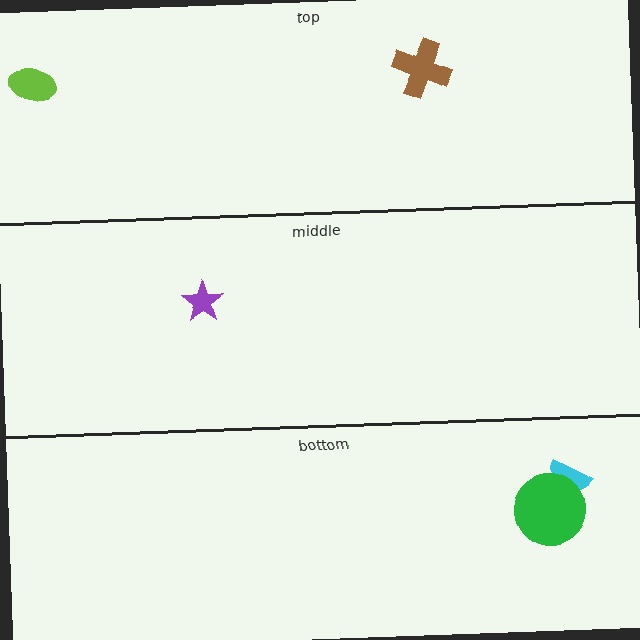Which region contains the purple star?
The middle region.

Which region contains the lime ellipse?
The top region.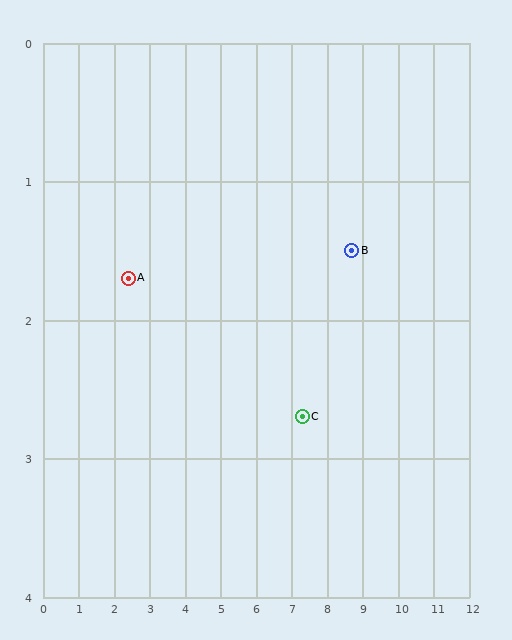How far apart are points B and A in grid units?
Points B and A are about 6.3 grid units apart.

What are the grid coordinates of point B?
Point B is at approximately (8.7, 1.5).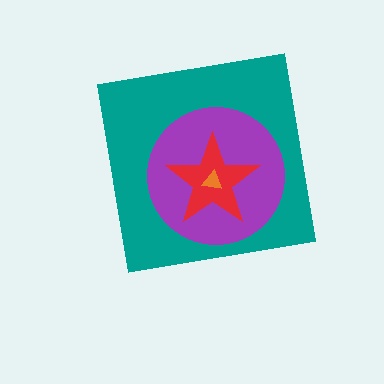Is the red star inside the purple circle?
Yes.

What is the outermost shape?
The teal square.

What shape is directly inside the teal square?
The purple circle.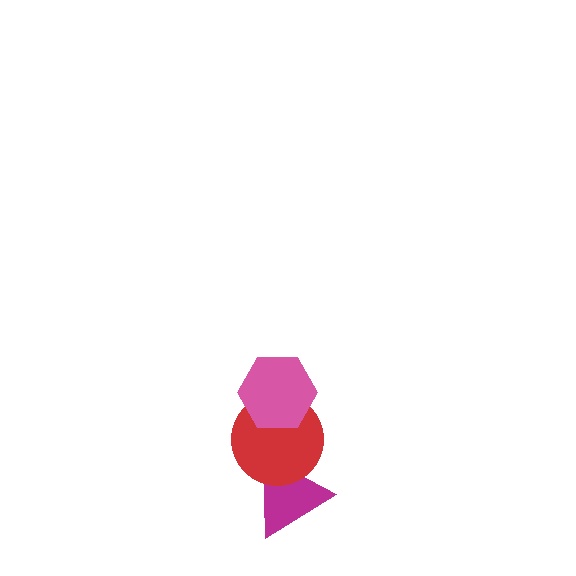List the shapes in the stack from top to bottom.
From top to bottom: the pink hexagon, the red circle, the magenta triangle.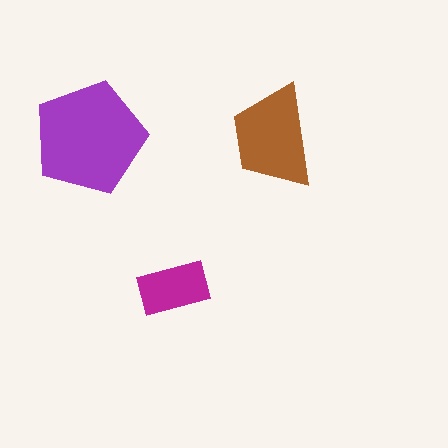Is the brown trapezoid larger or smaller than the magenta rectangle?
Larger.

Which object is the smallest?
The magenta rectangle.